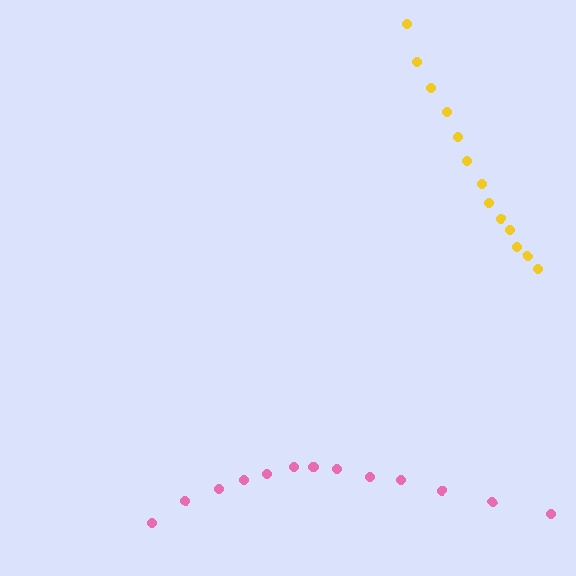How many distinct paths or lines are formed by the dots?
There are 2 distinct paths.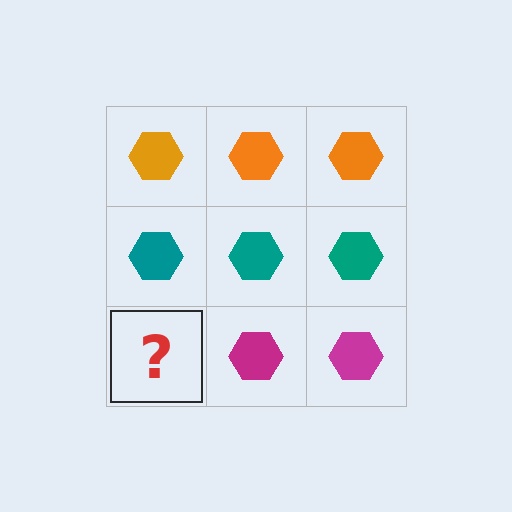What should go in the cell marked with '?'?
The missing cell should contain a magenta hexagon.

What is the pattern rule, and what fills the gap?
The rule is that each row has a consistent color. The gap should be filled with a magenta hexagon.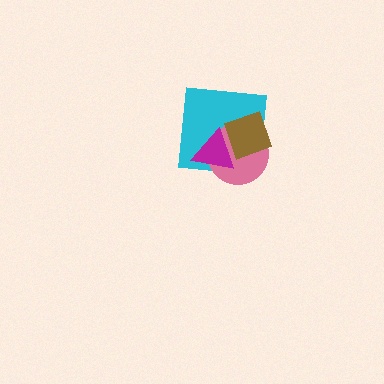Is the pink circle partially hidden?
Yes, it is partially covered by another shape.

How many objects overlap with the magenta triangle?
3 objects overlap with the magenta triangle.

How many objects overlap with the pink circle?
3 objects overlap with the pink circle.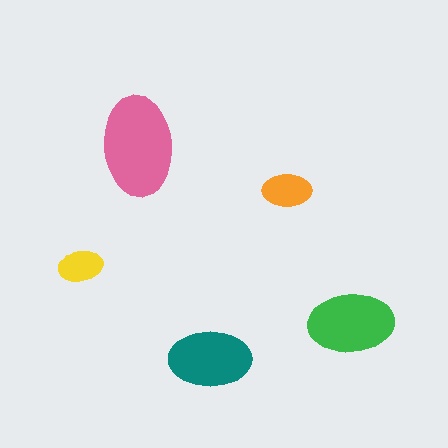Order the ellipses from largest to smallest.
the pink one, the green one, the teal one, the orange one, the yellow one.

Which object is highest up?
The pink ellipse is topmost.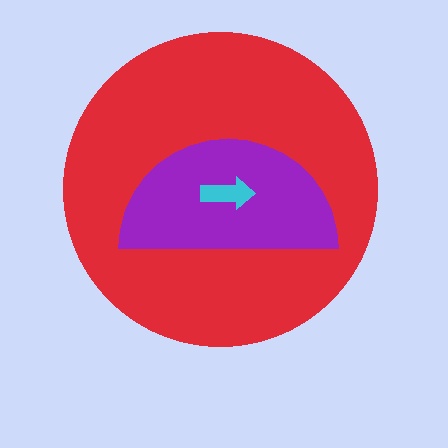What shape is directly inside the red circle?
The purple semicircle.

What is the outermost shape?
The red circle.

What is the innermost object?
The cyan arrow.